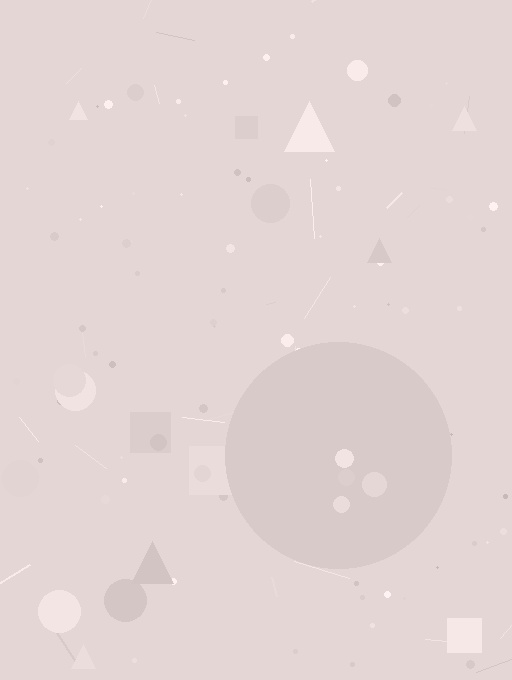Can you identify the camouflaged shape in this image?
The camouflaged shape is a circle.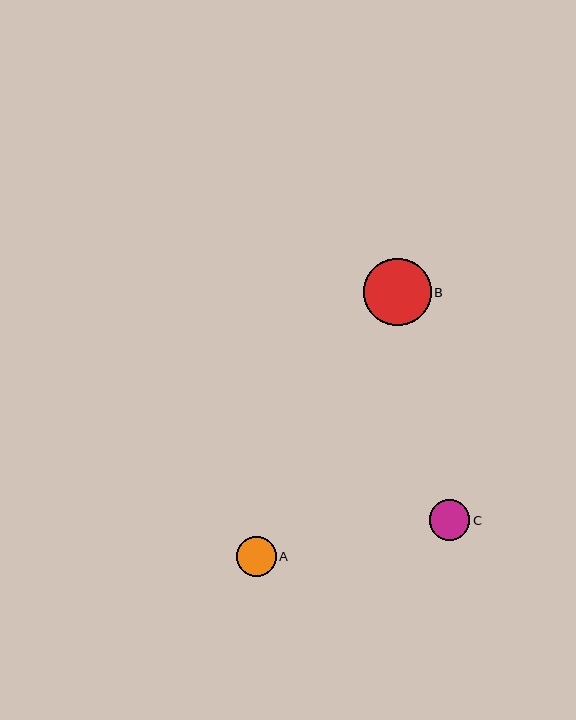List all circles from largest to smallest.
From largest to smallest: B, C, A.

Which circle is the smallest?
Circle A is the smallest with a size of approximately 40 pixels.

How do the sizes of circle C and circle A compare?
Circle C and circle A are approximately the same size.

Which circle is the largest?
Circle B is the largest with a size of approximately 67 pixels.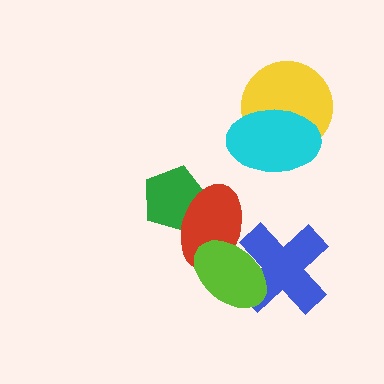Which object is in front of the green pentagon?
The red ellipse is in front of the green pentagon.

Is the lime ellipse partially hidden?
No, no other shape covers it.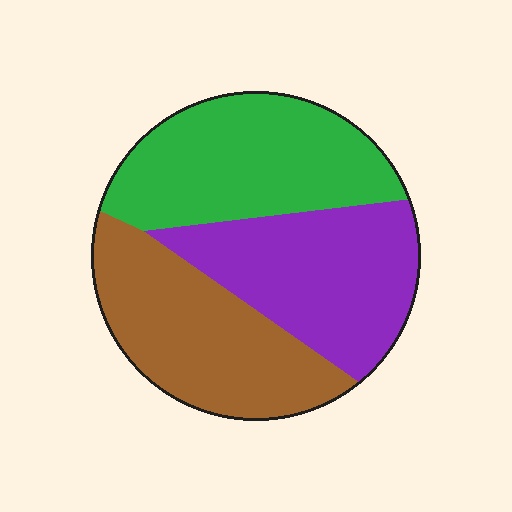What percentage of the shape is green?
Green covers 35% of the shape.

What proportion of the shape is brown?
Brown covers roughly 35% of the shape.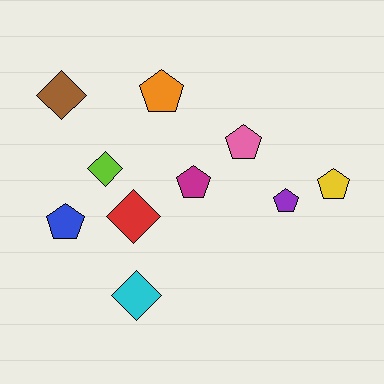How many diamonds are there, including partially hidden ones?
There are 4 diamonds.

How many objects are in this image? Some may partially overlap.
There are 10 objects.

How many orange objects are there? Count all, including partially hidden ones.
There is 1 orange object.